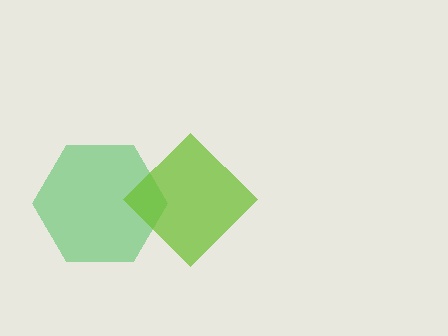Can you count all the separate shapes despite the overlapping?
Yes, there are 2 separate shapes.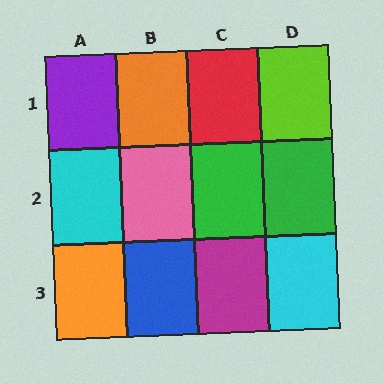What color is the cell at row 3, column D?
Cyan.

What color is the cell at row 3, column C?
Magenta.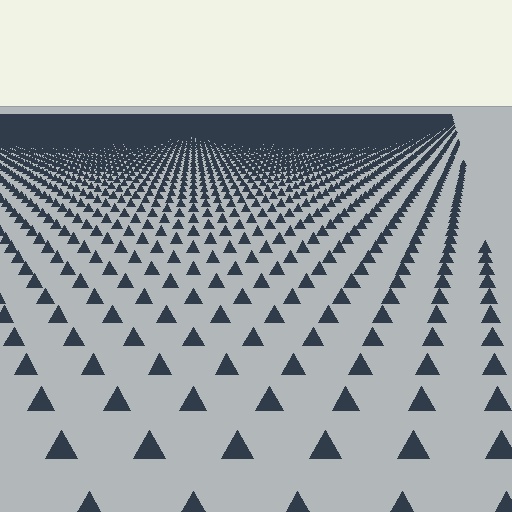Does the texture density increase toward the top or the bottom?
Density increases toward the top.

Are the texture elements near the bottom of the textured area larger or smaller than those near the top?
Larger. Near the bottom, elements are closer to the viewer and appear at a bigger on-screen size.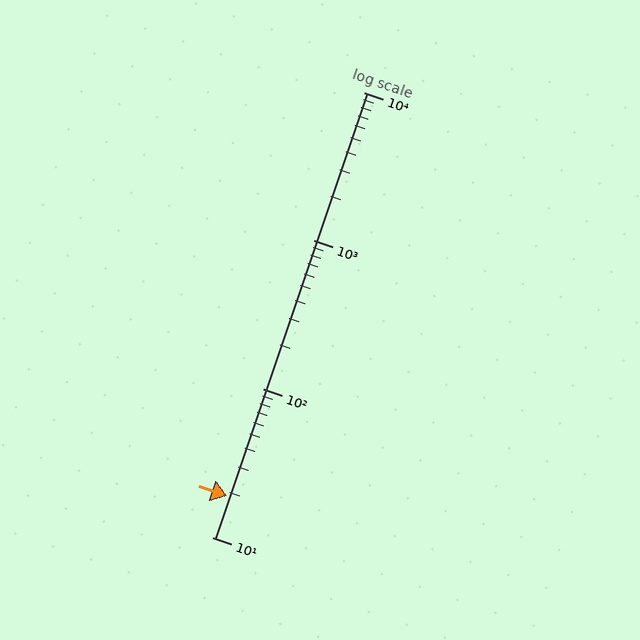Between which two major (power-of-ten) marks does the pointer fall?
The pointer is between 10 and 100.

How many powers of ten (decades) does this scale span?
The scale spans 3 decades, from 10 to 10000.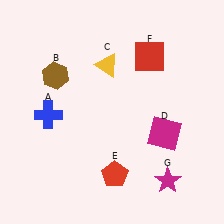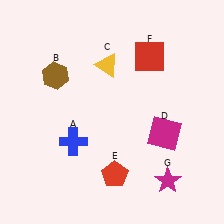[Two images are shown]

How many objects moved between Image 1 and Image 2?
1 object moved between the two images.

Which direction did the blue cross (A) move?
The blue cross (A) moved down.